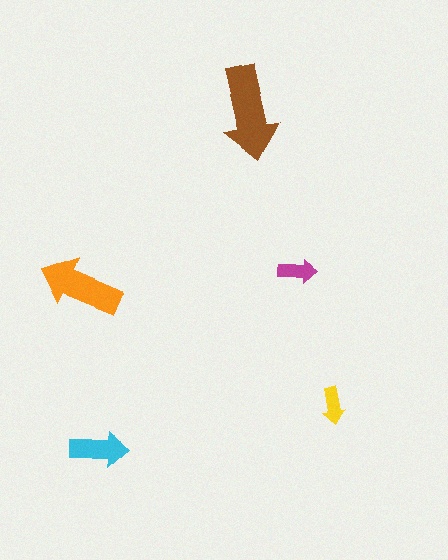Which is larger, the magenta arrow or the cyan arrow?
The cyan one.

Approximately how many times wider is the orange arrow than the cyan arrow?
About 1.5 times wider.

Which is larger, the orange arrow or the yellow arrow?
The orange one.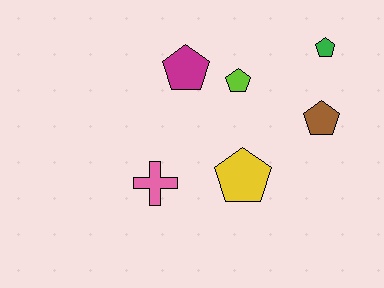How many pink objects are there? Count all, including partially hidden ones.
There is 1 pink object.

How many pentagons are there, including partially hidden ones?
There are 5 pentagons.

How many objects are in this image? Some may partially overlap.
There are 6 objects.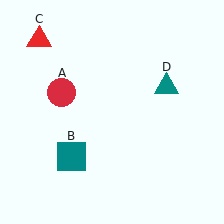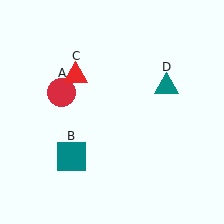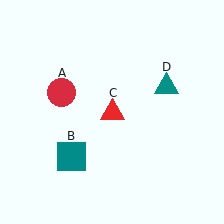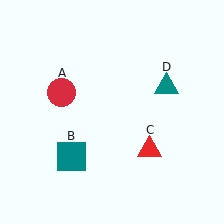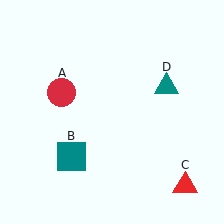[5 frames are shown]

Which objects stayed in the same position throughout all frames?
Red circle (object A) and teal square (object B) and teal triangle (object D) remained stationary.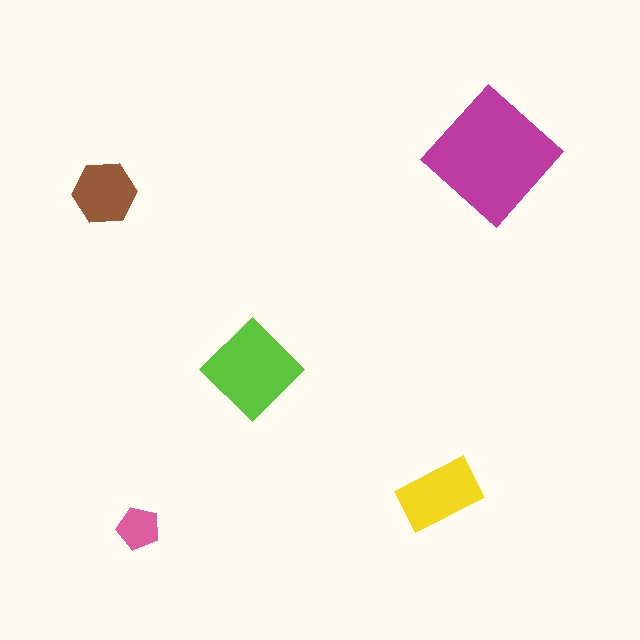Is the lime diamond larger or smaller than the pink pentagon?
Larger.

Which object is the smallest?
The pink pentagon.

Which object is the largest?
The magenta diamond.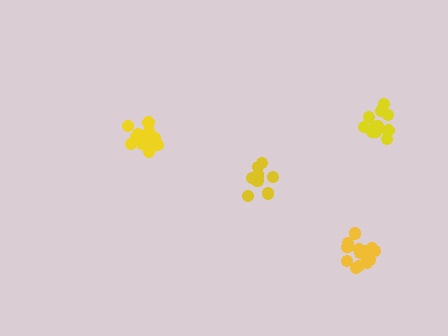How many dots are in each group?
Group 1: 10 dots, Group 2: 15 dots, Group 3: 14 dots, Group 4: 11 dots (50 total).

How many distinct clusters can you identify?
There are 4 distinct clusters.